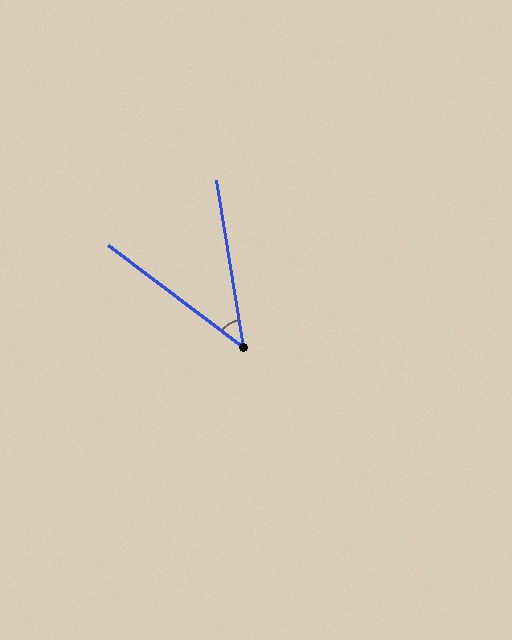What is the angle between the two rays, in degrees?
Approximately 43 degrees.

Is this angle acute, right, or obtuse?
It is acute.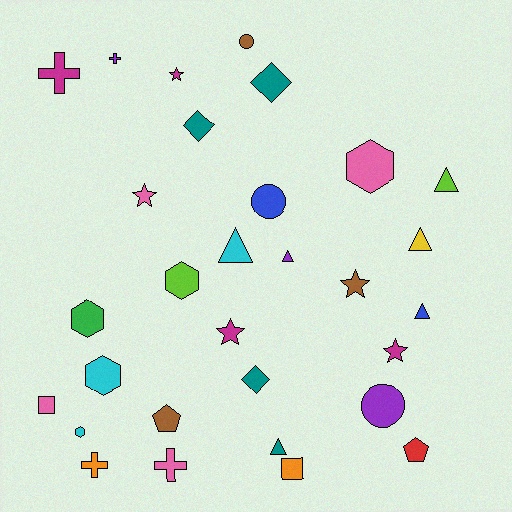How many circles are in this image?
There are 3 circles.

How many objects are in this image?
There are 30 objects.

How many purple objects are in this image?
There are 3 purple objects.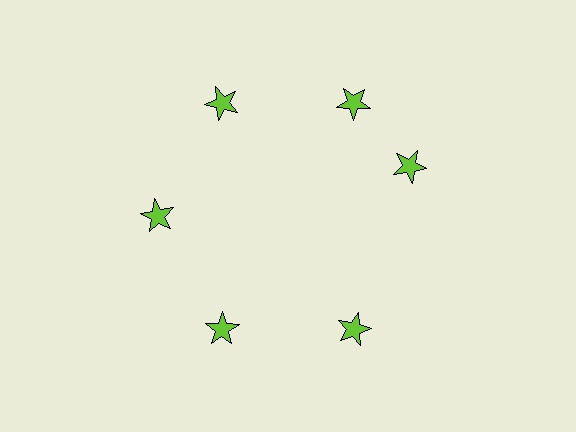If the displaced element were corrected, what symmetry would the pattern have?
It would have 6-fold rotational symmetry — the pattern would map onto itself every 60 degrees.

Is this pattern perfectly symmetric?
No. The 6 lime stars are arranged in a ring, but one element near the 3 o'clock position is rotated out of alignment along the ring, breaking the 6-fold rotational symmetry.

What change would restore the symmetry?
The symmetry would be restored by rotating it back into even spacing with its neighbors so that all 6 stars sit at equal angles and equal distance from the center.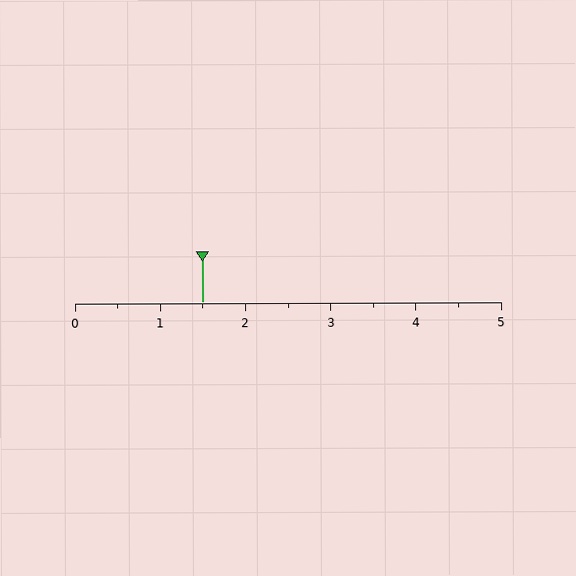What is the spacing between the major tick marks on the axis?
The major ticks are spaced 1 apart.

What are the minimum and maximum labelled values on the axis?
The axis runs from 0 to 5.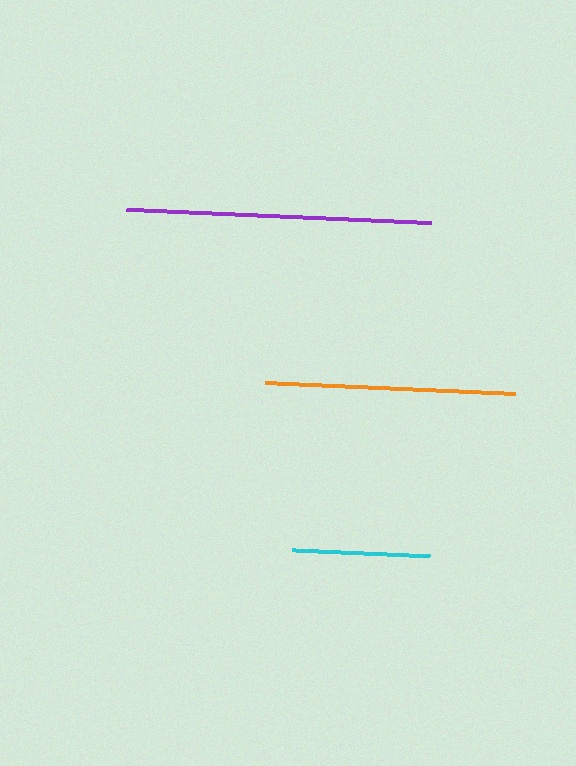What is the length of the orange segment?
The orange segment is approximately 250 pixels long.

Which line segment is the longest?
The purple line is the longest at approximately 305 pixels.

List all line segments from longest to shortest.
From longest to shortest: purple, orange, cyan.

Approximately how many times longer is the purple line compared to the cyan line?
The purple line is approximately 2.2 times the length of the cyan line.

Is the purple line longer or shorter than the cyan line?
The purple line is longer than the cyan line.